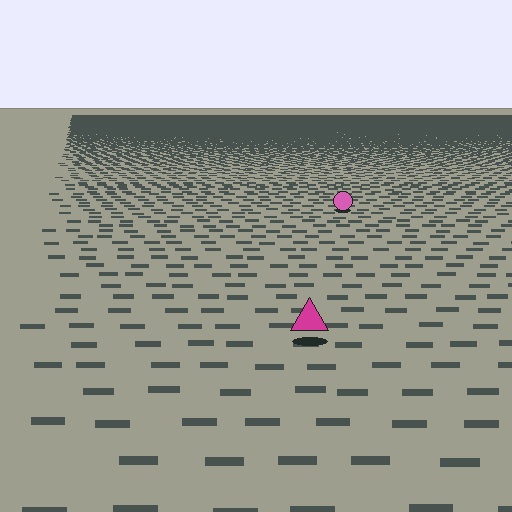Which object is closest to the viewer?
The magenta triangle is closest. The texture marks near it are larger and more spread out.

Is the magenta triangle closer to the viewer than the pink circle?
Yes. The magenta triangle is closer — you can tell from the texture gradient: the ground texture is coarser near it.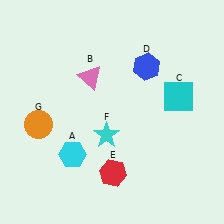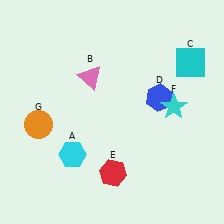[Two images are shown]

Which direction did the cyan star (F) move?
The cyan star (F) moved right.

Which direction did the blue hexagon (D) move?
The blue hexagon (D) moved down.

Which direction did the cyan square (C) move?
The cyan square (C) moved up.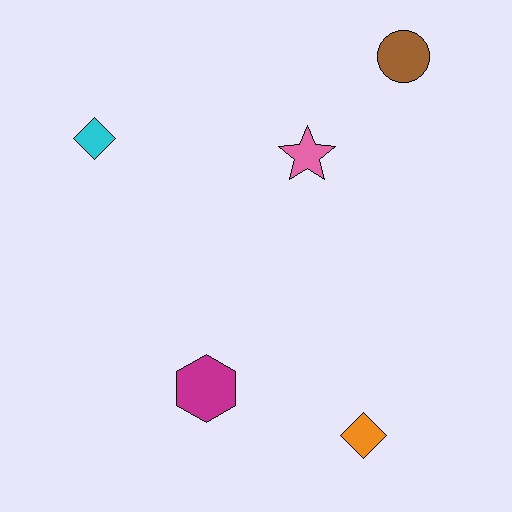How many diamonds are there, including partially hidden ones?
There are 2 diamonds.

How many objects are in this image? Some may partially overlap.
There are 5 objects.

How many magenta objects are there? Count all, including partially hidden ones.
There is 1 magenta object.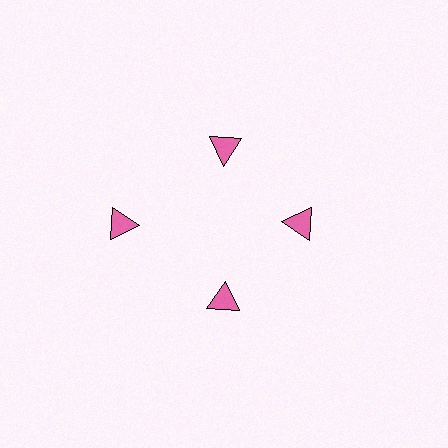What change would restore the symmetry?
The symmetry would be restored by moving it inward, back onto the ring so that all 4 triangles sit at equal angles and equal distance from the center.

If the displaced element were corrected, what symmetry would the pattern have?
It would have 4-fold rotational symmetry — the pattern would map onto itself every 90 degrees.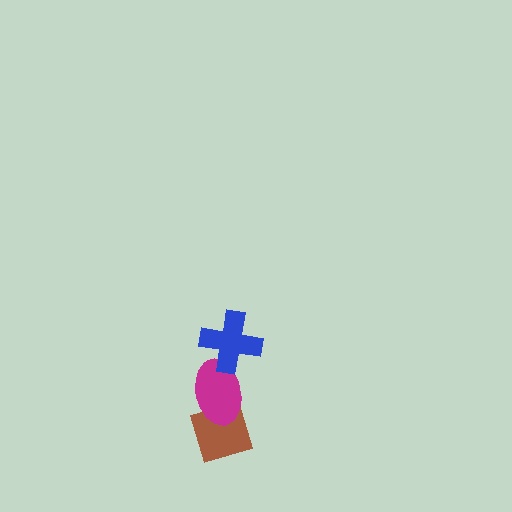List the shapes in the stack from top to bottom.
From top to bottom: the blue cross, the magenta ellipse, the brown diamond.